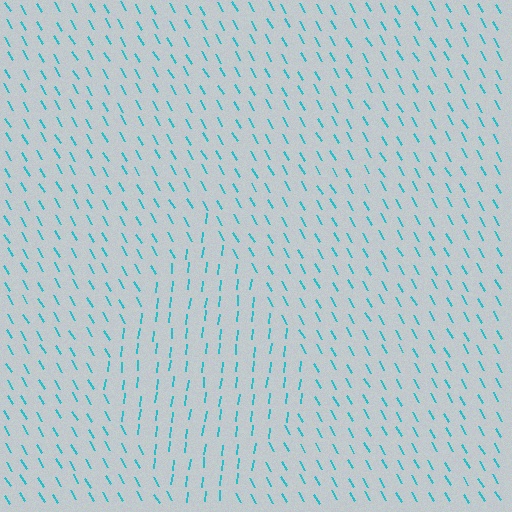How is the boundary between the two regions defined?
The boundary is defined purely by a change in line orientation (approximately 37 degrees difference). All lines are the same color and thickness.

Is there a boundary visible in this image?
Yes, there is a texture boundary formed by a change in line orientation.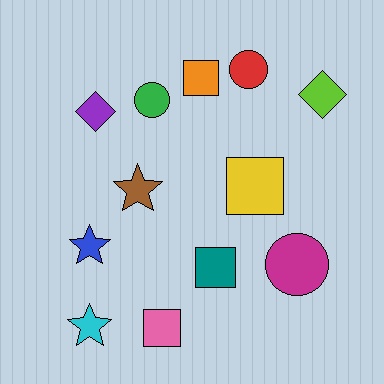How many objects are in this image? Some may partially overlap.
There are 12 objects.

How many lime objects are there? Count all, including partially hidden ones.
There is 1 lime object.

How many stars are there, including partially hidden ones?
There are 3 stars.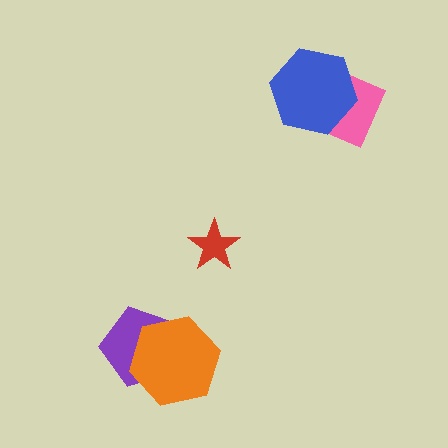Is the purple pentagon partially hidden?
Yes, it is partially covered by another shape.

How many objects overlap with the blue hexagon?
1 object overlaps with the blue hexagon.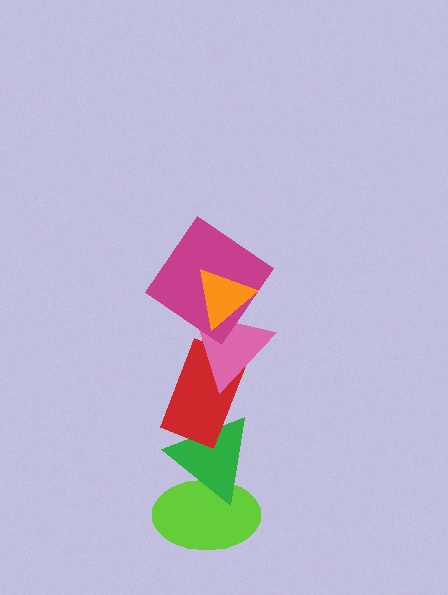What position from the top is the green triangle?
The green triangle is 5th from the top.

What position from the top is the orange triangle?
The orange triangle is 1st from the top.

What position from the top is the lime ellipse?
The lime ellipse is 6th from the top.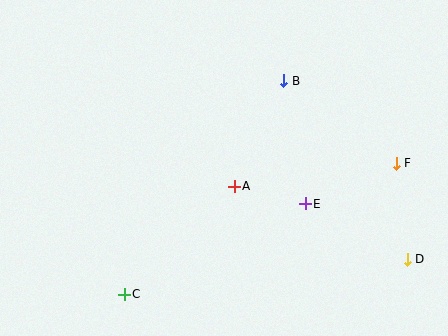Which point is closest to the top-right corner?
Point F is closest to the top-right corner.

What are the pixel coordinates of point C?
Point C is at (124, 295).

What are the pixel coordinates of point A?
Point A is at (234, 186).